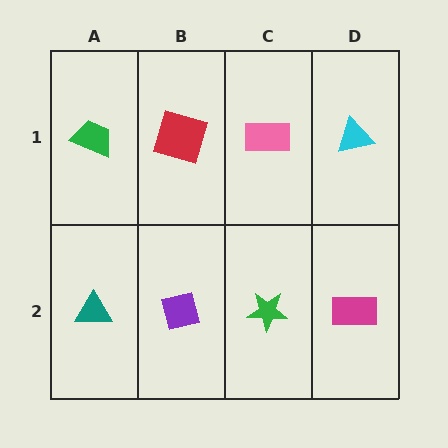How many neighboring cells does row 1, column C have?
3.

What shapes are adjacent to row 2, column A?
A green trapezoid (row 1, column A), a purple square (row 2, column B).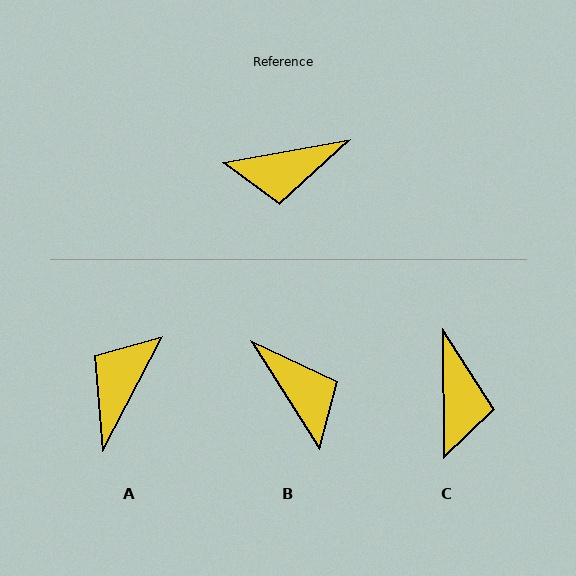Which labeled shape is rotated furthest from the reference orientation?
A, about 128 degrees away.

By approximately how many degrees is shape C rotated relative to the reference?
Approximately 80 degrees counter-clockwise.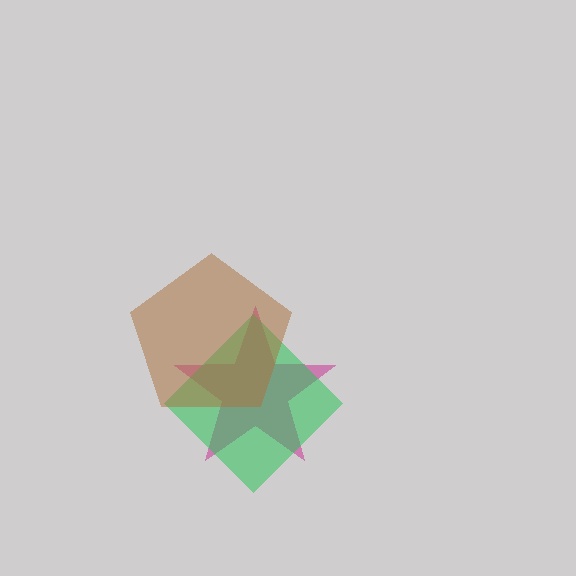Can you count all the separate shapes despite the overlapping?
Yes, there are 3 separate shapes.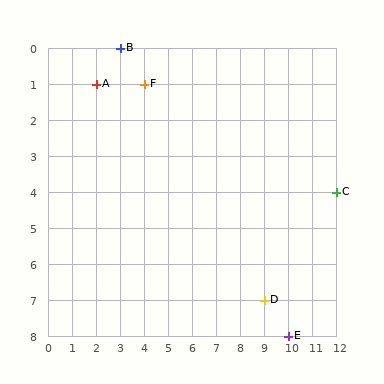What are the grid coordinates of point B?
Point B is at grid coordinates (3, 0).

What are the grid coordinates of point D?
Point D is at grid coordinates (9, 7).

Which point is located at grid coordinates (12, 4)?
Point C is at (12, 4).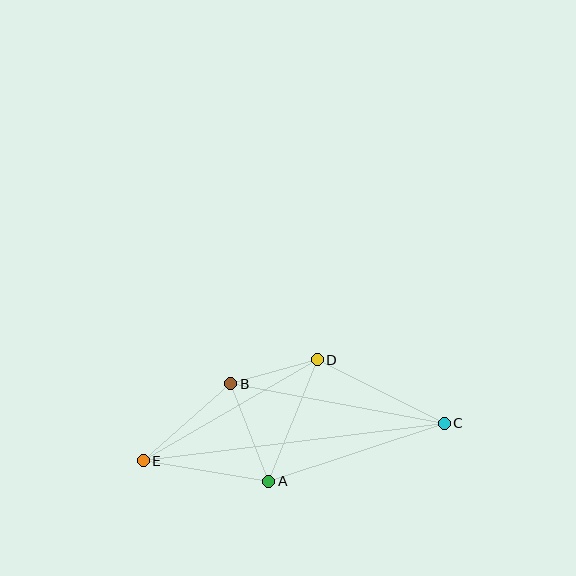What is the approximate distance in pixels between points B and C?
The distance between B and C is approximately 217 pixels.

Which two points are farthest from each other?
Points C and E are farthest from each other.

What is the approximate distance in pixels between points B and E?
The distance between B and E is approximately 117 pixels.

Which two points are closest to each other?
Points B and D are closest to each other.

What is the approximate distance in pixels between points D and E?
The distance between D and E is approximately 201 pixels.